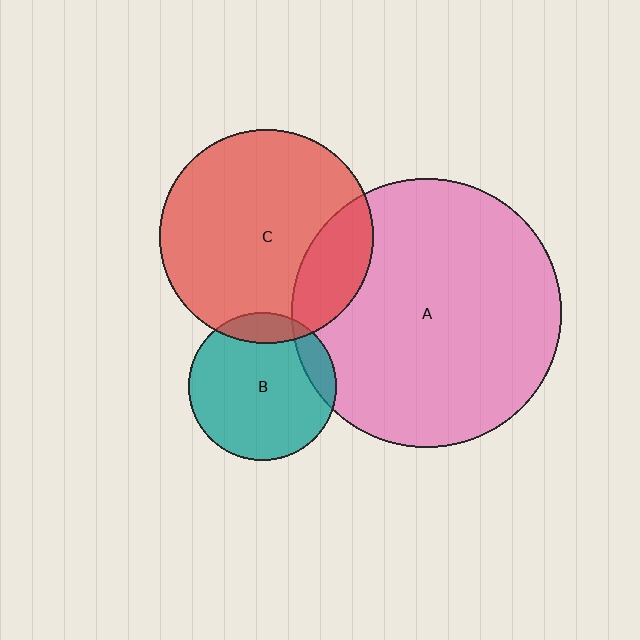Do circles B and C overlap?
Yes.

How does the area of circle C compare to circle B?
Approximately 2.1 times.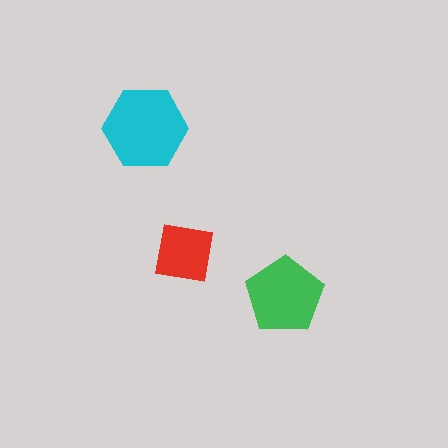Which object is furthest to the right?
The green pentagon is rightmost.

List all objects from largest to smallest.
The cyan hexagon, the green pentagon, the red square.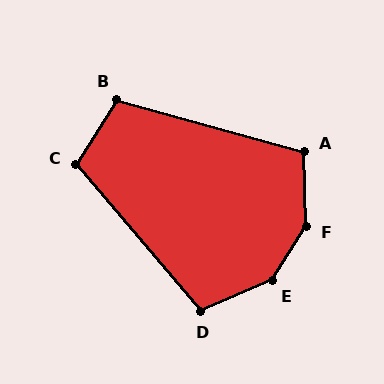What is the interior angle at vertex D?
Approximately 107 degrees (obtuse).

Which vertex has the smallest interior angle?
B, at approximately 107 degrees.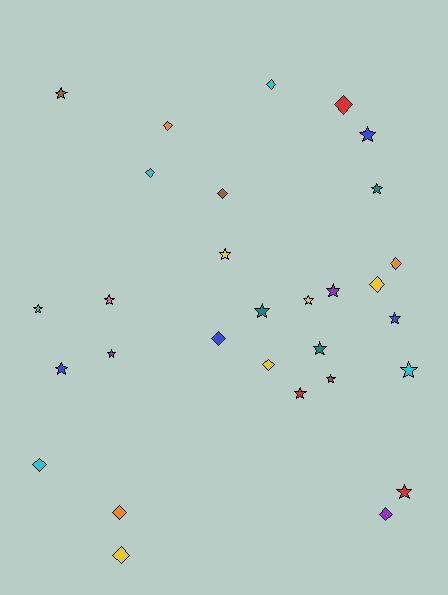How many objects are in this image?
There are 30 objects.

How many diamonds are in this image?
There are 13 diamonds.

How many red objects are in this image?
There are 3 red objects.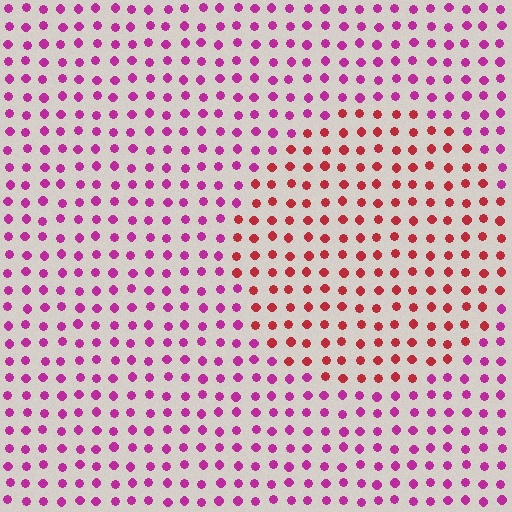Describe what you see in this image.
The image is filled with small magenta elements in a uniform arrangement. A circle-shaped region is visible where the elements are tinted to a slightly different hue, forming a subtle color boundary.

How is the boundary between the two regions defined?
The boundary is defined purely by a slight shift in hue (about 41 degrees). Spacing, size, and orientation are identical on both sides.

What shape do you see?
I see a circle.